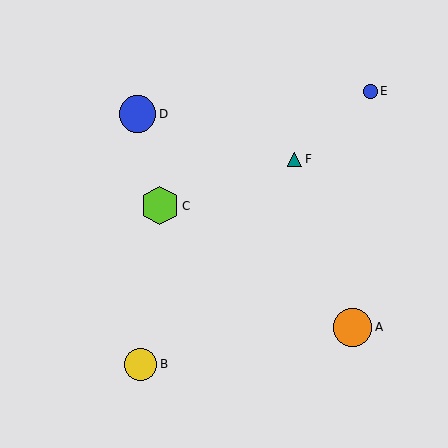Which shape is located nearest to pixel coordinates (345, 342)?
The orange circle (labeled A) at (353, 327) is nearest to that location.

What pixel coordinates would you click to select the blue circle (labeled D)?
Click at (137, 114) to select the blue circle D.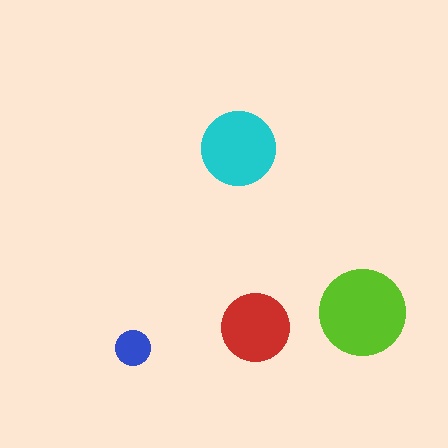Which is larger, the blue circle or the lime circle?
The lime one.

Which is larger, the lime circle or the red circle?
The lime one.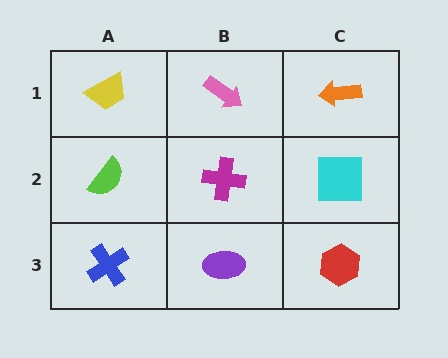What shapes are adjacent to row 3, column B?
A magenta cross (row 2, column B), a blue cross (row 3, column A), a red hexagon (row 3, column C).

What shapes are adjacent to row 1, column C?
A cyan square (row 2, column C), a pink arrow (row 1, column B).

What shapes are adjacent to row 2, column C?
An orange arrow (row 1, column C), a red hexagon (row 3, column C), a magenta cross (row 2, column B).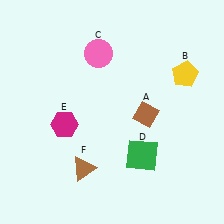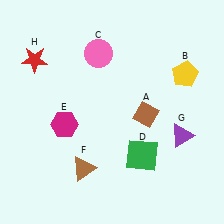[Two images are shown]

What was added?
A purple triangle (G), a red star (H) were added in Image 2.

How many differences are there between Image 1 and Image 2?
There are 2 differences between the two images.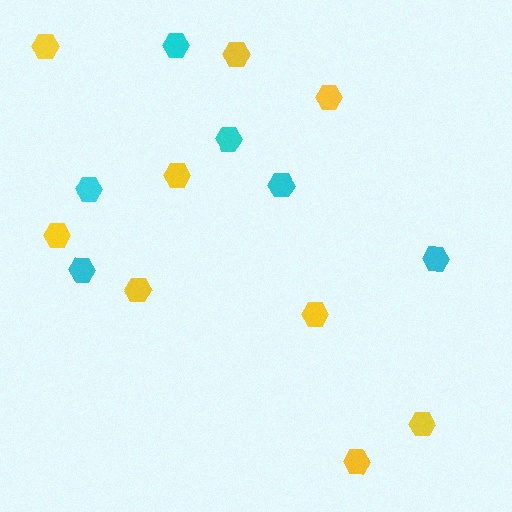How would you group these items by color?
There are 2 groups: one group of cyan hexagons (6) and one group of yellow hexagons (9).